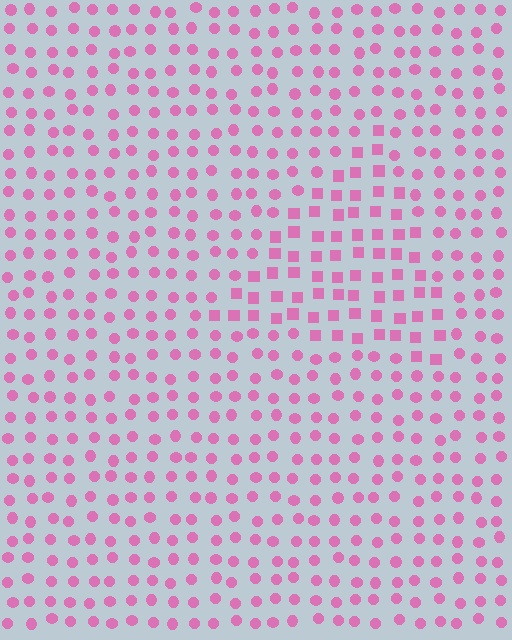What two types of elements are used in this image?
The image uses squares inside the triangle region and circles outside it.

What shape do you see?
I see a triangle.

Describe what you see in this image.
The image is filled with small pink elements arranged in a uniform grid. A triangle-shaped region contains squares, while the surrounding area contains circles. The boundary is defined purely by the change in element shape.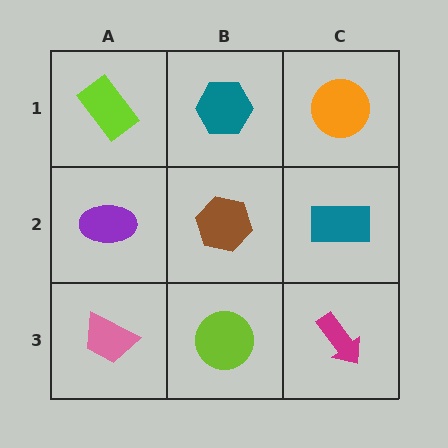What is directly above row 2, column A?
A lime rectangle.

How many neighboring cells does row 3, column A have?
2.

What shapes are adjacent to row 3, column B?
A brown hexagon (row 2, column B), a pink trapezoid (row 3, column A), a magenta arrow (row 3, column C).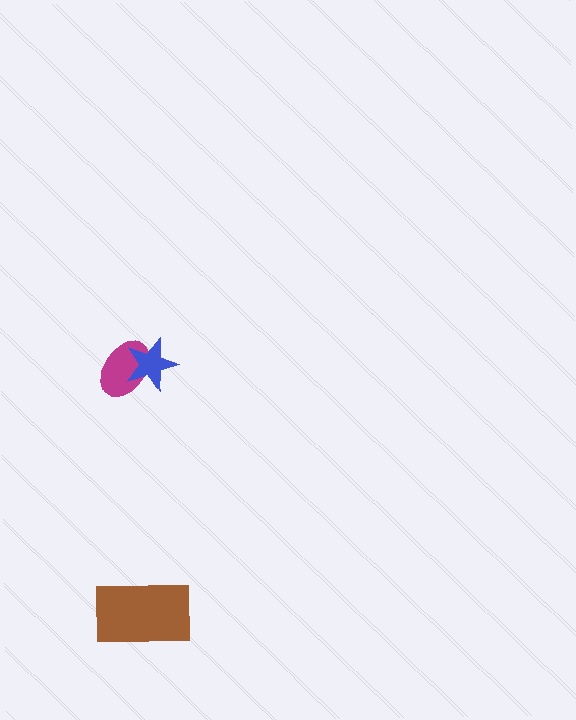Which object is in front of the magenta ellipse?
The blue star is in front of the magenta ellipse.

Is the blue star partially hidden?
No, no other shape covers it.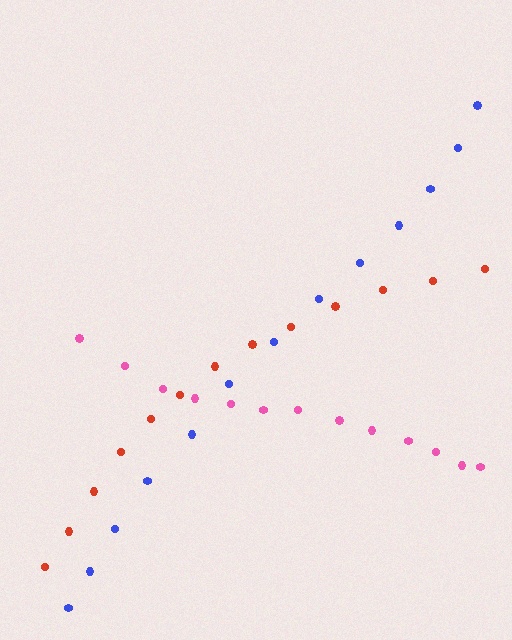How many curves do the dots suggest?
There are 3 distinct paths.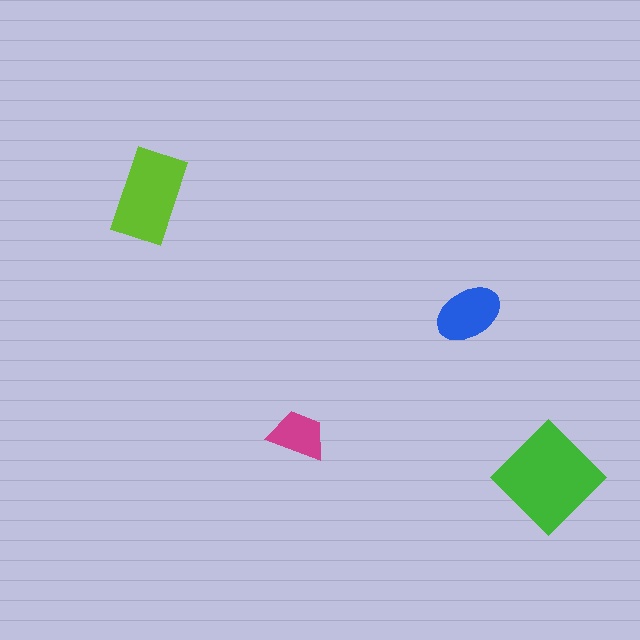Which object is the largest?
The green diamond.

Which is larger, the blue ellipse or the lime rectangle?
The lime rectangle.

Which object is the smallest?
The magenta trapezoid.